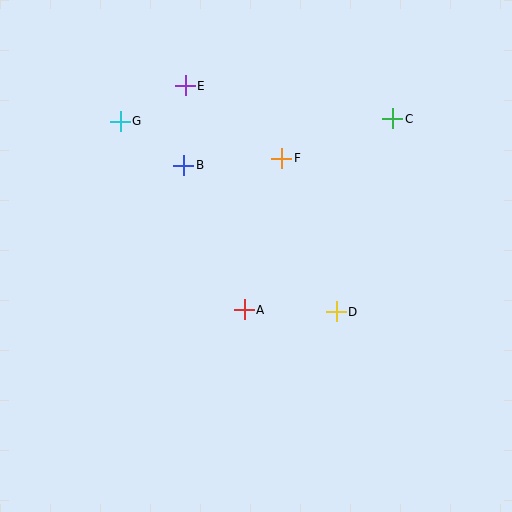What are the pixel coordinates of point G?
Point G is at (120, 121).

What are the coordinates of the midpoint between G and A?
The midpoint between G and A is at (182, 216).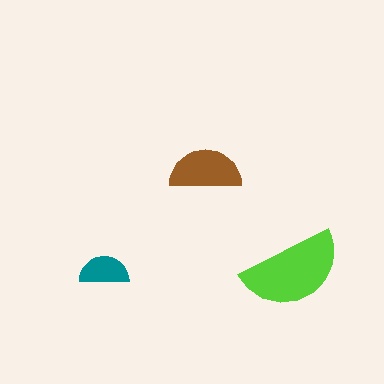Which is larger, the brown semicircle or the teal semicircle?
The brown one.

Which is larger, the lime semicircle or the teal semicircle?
The lime one.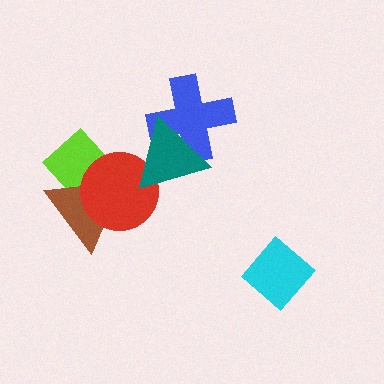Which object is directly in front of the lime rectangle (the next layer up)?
The brown triangle is directly in front of the lime rectangle.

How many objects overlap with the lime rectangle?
2 objects overlap with the lime rectangle.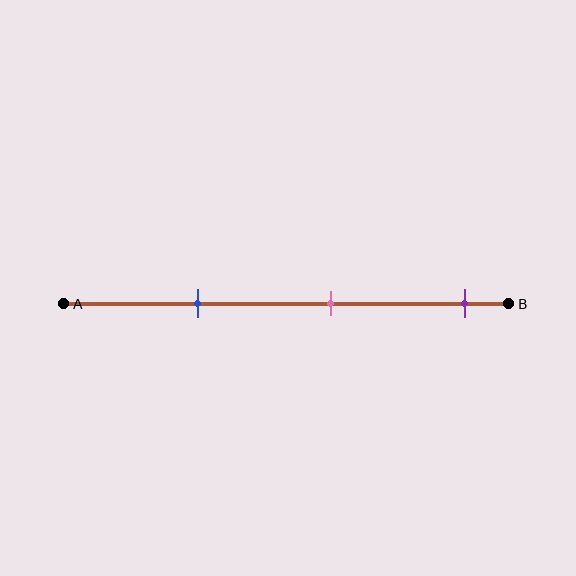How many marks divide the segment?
There are 3 marks dividing the segment.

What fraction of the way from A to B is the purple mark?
The purple mark is approximately 90% (0.9) of the way from A to B.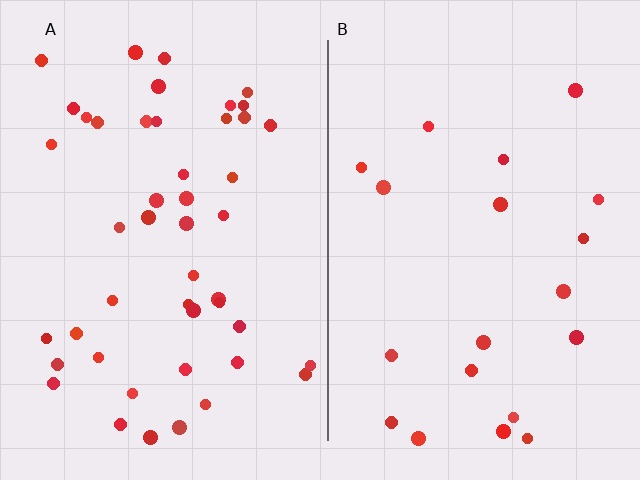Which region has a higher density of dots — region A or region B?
A (the left).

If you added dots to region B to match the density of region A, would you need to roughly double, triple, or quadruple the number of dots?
Approximately double.